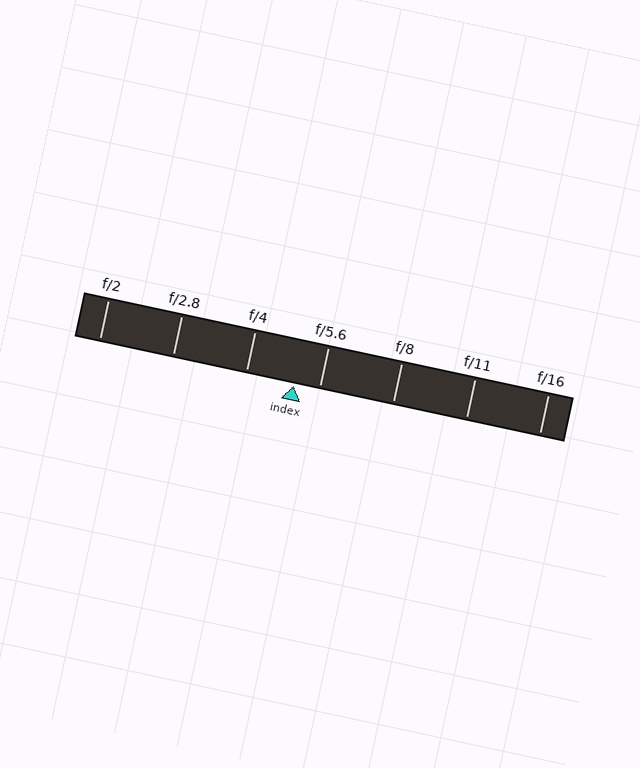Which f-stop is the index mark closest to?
The index mark is closest to f/5.6.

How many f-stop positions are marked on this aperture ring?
There are 7 f-stop positions marked.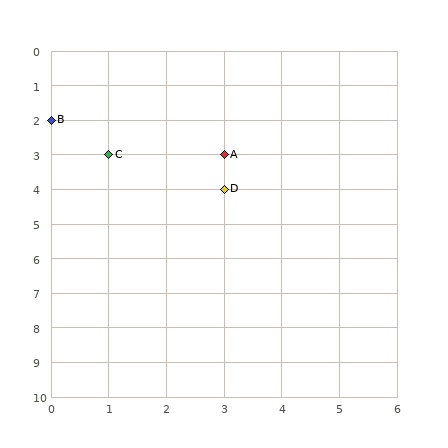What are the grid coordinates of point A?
Point A is at grid coordinates (3, 3).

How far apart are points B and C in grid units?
Points B and C are 1 column and 1 row apart (about 1.4 grid units diagonally).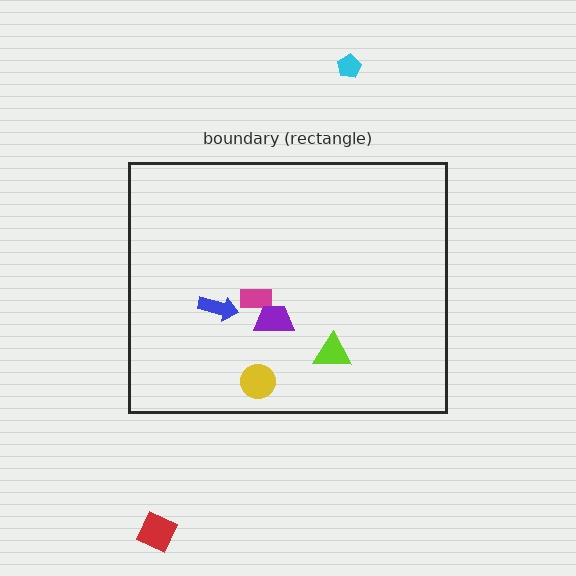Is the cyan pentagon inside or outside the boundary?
Outside.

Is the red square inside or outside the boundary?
Outside.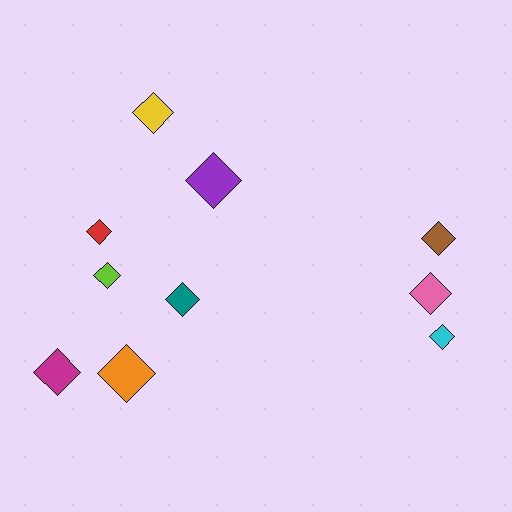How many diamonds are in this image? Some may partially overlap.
There are 10 diamonds.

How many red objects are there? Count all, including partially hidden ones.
There is 1 red object.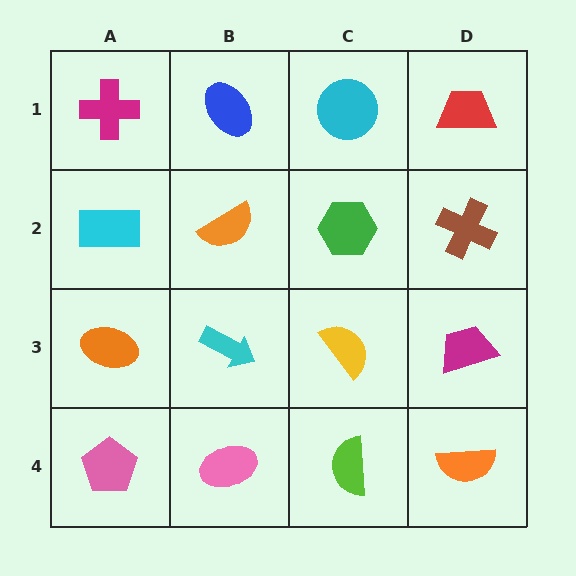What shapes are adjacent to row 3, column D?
A brown cross (row 2, column D), an orange semicircle (row 4, column D), a yellow semicircle (row 3, column C).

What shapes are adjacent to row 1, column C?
A green hexagon (row 2, column C), a blue ellipse (row 1, column B), a red trapezoid (row 1, column D).